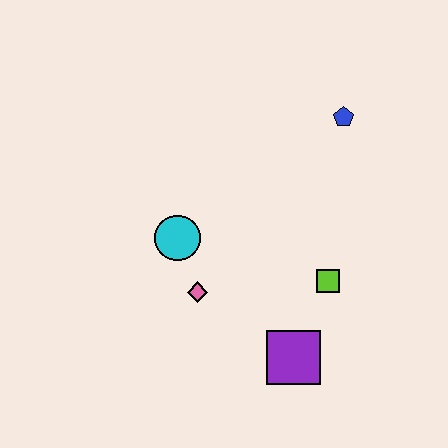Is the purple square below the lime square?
Yes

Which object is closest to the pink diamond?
The cyan circle is closest to the pink diamond.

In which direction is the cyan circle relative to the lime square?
The cyan circle is to the left of the lime square.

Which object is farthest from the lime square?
The blue pentagon is farthest from the lime square.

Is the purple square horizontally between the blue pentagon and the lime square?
No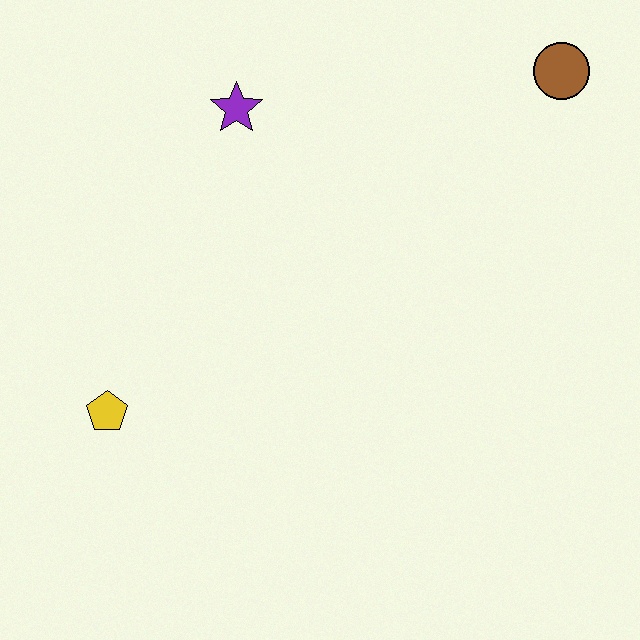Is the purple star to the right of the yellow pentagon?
Yes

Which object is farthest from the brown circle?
The yellow pentagon is farthest from the brown circle.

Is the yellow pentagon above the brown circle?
No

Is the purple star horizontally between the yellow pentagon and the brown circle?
Yes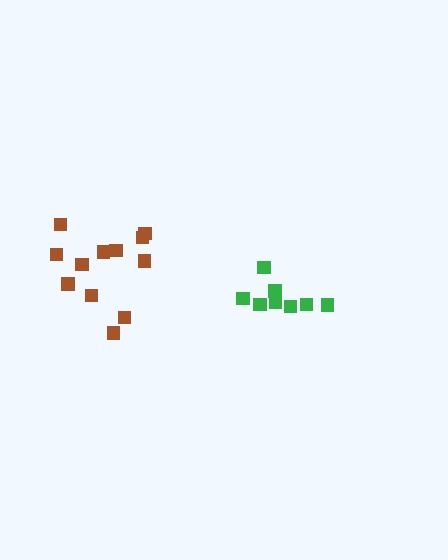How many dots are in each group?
Group 1: 12 dots, Group 2: 8 dots (20 total).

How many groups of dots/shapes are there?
There are 2 groups.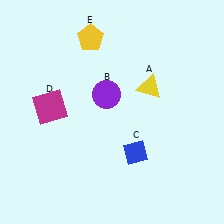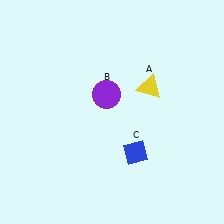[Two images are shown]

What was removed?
The yellow pentagon (E), the magenta square (D) were removed in Image 2.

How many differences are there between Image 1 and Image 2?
There are 2 differences between the two images.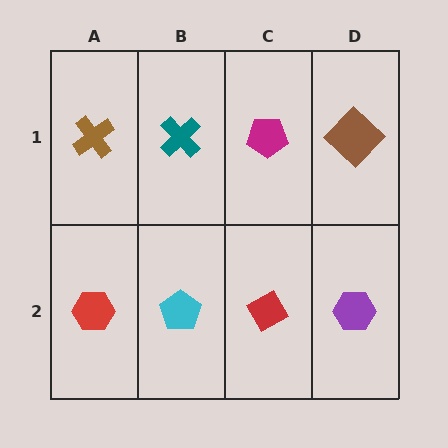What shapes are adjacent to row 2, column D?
A brown diamond (row 1, column D), a red diamond (row 2, column C).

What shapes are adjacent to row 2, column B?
A teal cross (row 1, column B), a red hexagon (row 2, column A), a red diamond (row 2, column C).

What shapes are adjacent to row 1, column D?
A purple hexagon (row 2, column D), a magenta pentagon (row 1, column C).